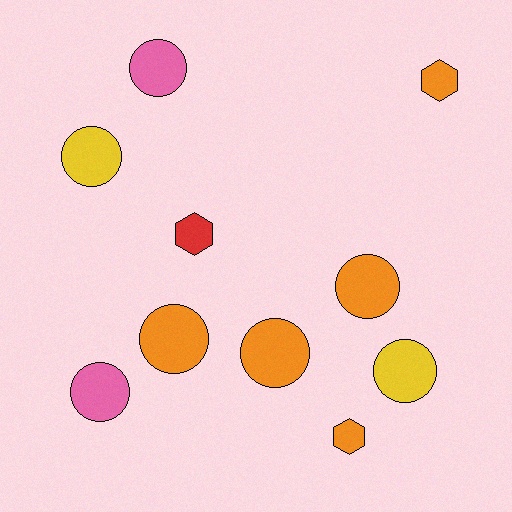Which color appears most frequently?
Orange, with 5 objects.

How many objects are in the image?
There are 10 objects.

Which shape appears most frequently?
Circle, with 7 objects.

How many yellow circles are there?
There are 2 yellow circles.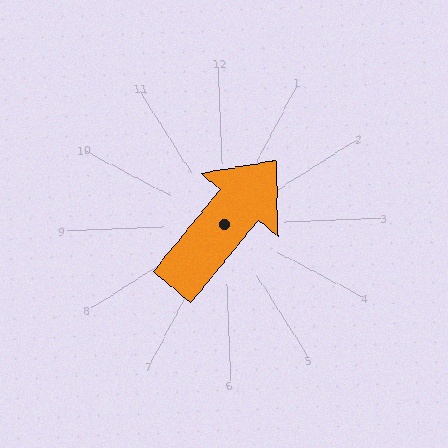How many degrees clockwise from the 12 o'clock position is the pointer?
Approximately 42 degrees.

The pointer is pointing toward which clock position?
Roughly 1 o'clock.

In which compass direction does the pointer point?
Northeast.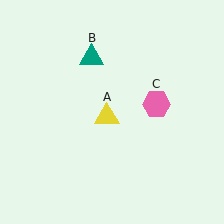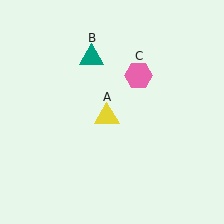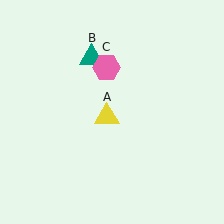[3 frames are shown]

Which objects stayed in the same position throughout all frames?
Yellow triangle (object A) and teal triangle (object B) remained stationary.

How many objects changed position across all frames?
1 object changed position: pink hexagon (object C).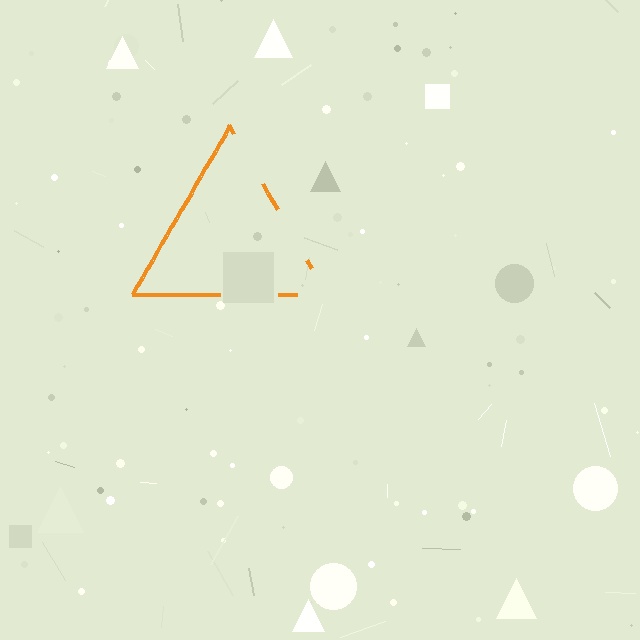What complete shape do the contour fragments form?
The contour fragments form a triangle.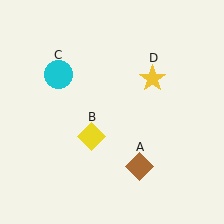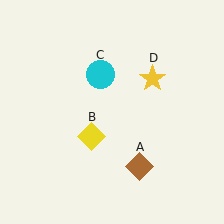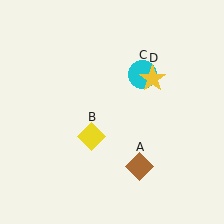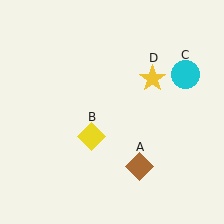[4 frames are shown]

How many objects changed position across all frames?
1 object changed position: cyan circle (object C).